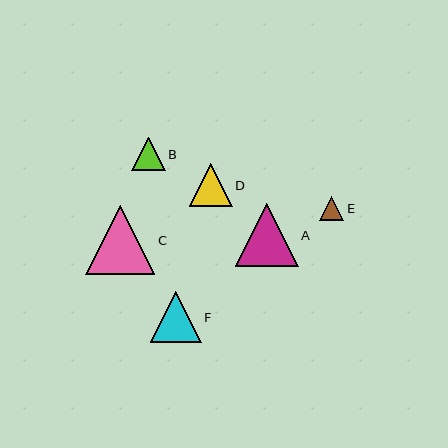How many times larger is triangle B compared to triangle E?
Triangle B is approximately 1.4 times the size of triangle E.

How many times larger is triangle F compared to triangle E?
Triangle F is approximately 2.1 times the size of triangle E.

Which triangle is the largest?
Triangle C is the largest with a size of approximately 69 pixels.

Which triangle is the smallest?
Triangle E is the smallest with a size of approximately 24 pixels.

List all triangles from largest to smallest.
From largest to smallest: C, A, F, D, B, E.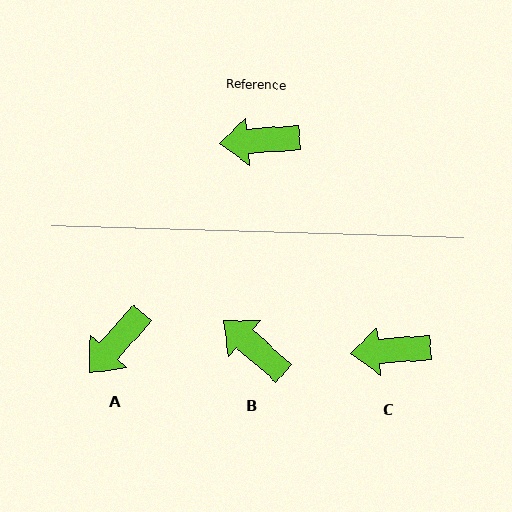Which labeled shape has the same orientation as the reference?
C.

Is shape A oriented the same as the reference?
No, it is off by about 43 degrees.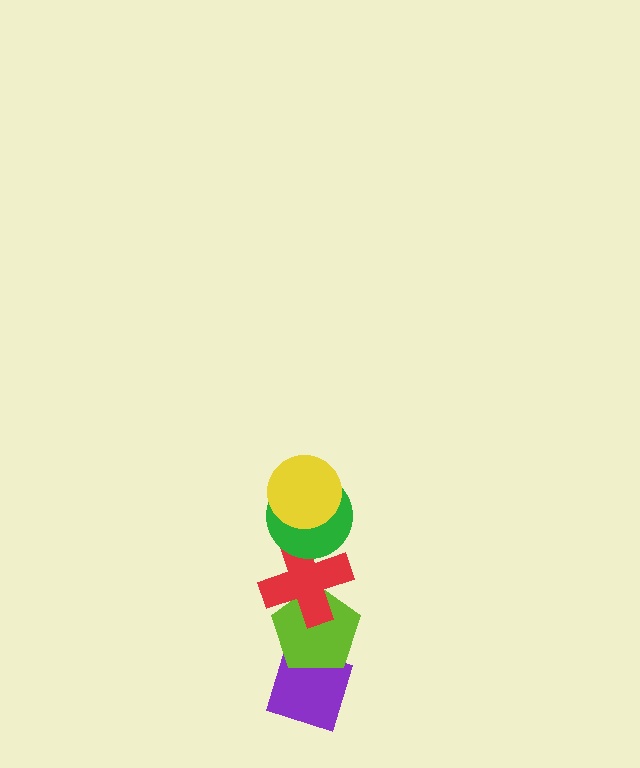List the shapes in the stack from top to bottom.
From top to bottom: the yellow circle, the green circle, the red cross, the lime pentagon, the purple diamond.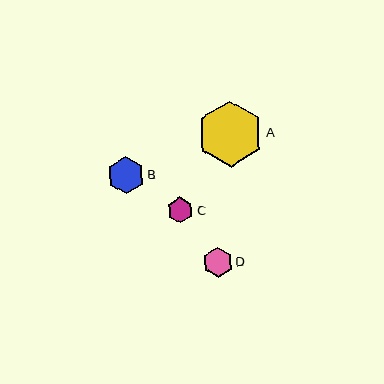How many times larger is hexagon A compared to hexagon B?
Hexagon A is approximately 1.8 times the size of hexagon B.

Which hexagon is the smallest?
Hexagon C is the smallest with a size of approximately 26 pixels.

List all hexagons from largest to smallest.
From largest to smallest: A, B, D, C.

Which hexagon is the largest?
Hexagon A is the largest with a size of approximately 66 pixels.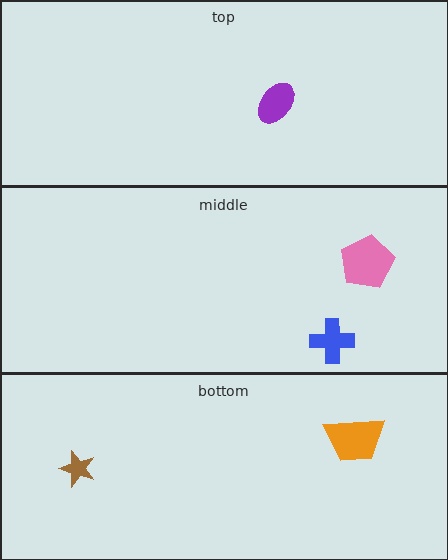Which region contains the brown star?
The bottom region.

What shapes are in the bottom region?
The orange trapezoid, the brown star.